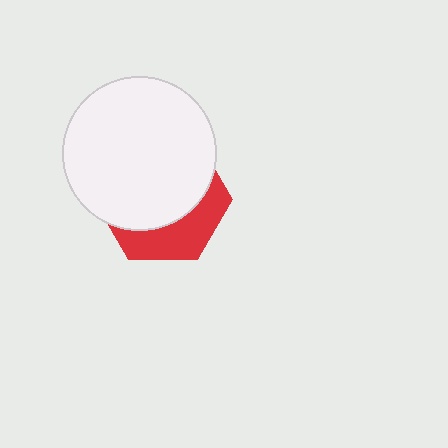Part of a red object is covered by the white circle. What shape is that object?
It is a hexagon.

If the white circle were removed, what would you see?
You would see the complete red hexagon.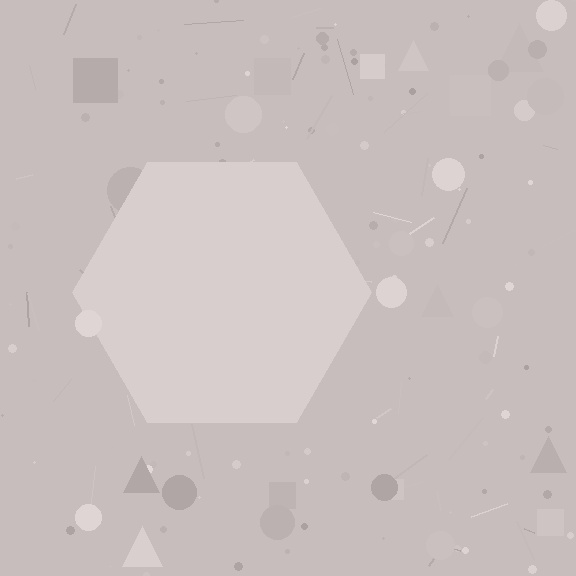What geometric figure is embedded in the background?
A hexagon is embedded in the background.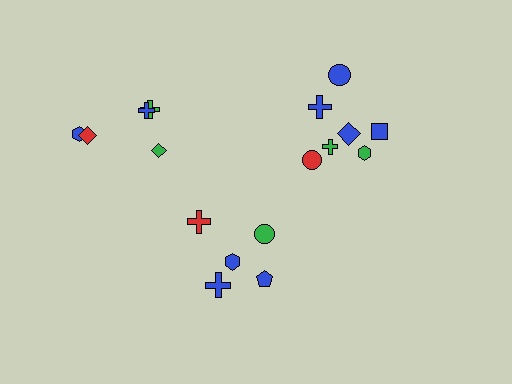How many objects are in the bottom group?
There are 5 objects.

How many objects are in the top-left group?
There are 5 objects.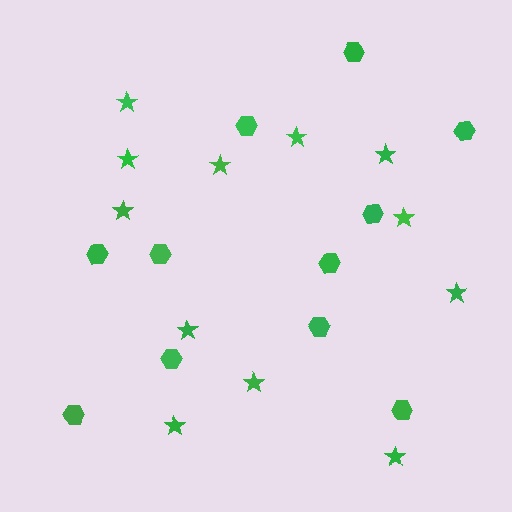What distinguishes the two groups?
There are 2 groups: one group of stars (12) and one group of hexagons (11).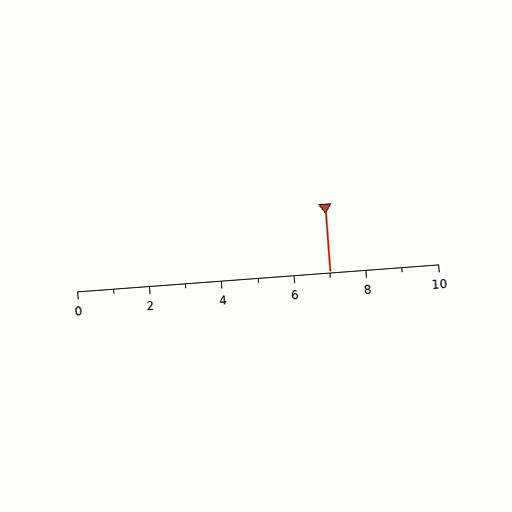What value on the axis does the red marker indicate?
The marker indicates approximately 7.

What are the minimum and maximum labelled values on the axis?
The axis runs from 0 to 10.